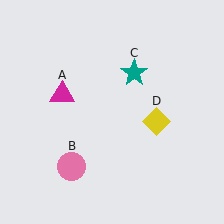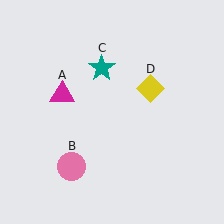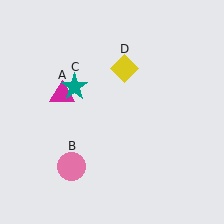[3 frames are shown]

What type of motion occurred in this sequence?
The teal star (object C), yellow diamond (object D) rotated counterclockwise around the center of the scene.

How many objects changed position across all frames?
2 objects changed position: teal star (object C), yellow diamond (object D).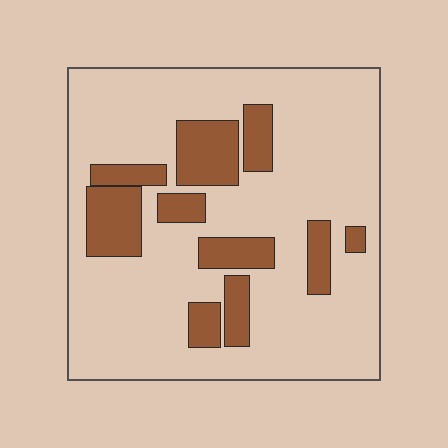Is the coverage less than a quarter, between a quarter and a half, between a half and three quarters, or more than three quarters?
Less than a quarter.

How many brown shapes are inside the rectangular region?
10.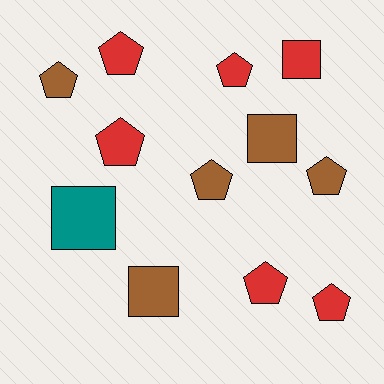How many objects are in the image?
There are 12 objects.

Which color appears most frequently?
Red, with 6 objects.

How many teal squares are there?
There is 1 teal square.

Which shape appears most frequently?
Pentagon, with 8 objects.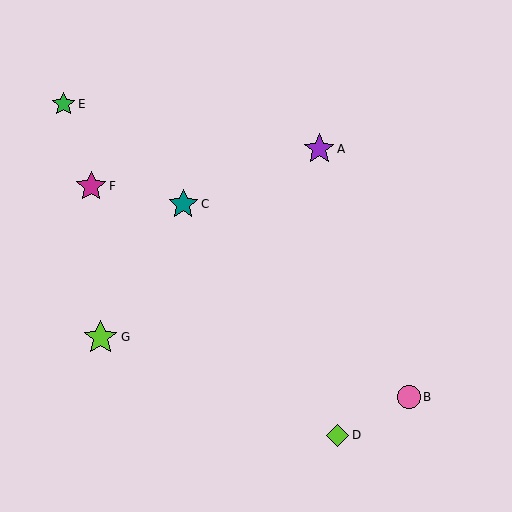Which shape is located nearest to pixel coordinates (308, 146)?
The purple star (labeled A) at (319, 149) is nearest to that location.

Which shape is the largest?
The lime star (labeled G) is the largest.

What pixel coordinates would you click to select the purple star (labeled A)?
Click at (319, 149) to select the purple star A.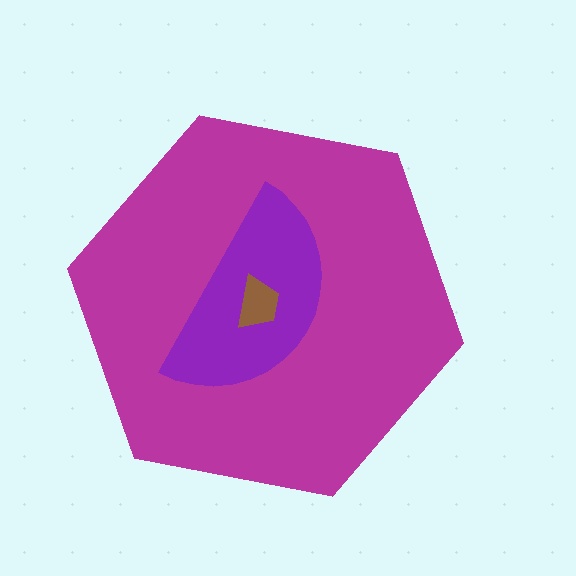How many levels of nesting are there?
3.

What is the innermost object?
The brown trapezoid.